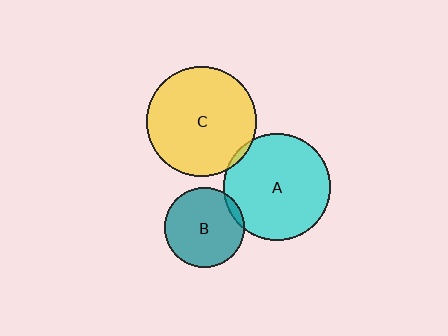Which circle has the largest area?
Circle C (yellow).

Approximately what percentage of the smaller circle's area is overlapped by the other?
Approximately 5%.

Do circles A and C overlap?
Yes.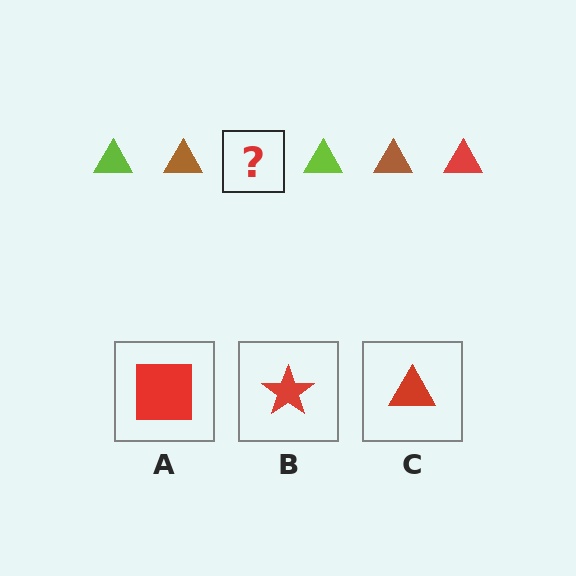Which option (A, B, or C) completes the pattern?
C.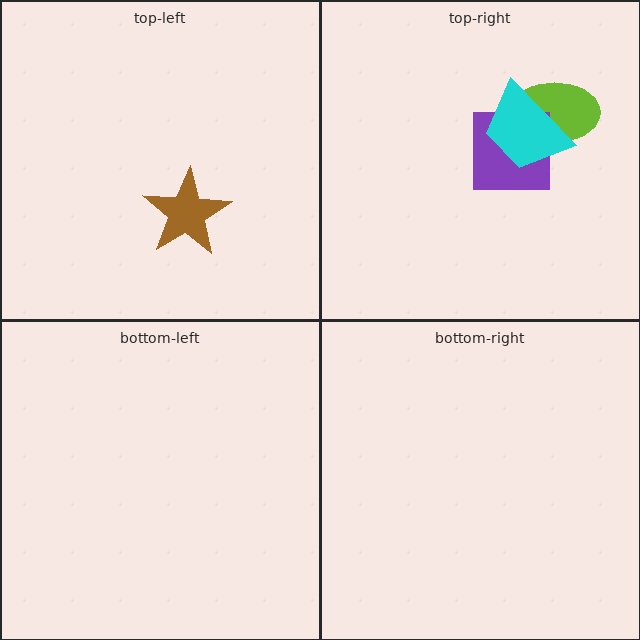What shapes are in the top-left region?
The brown star.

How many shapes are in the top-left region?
1.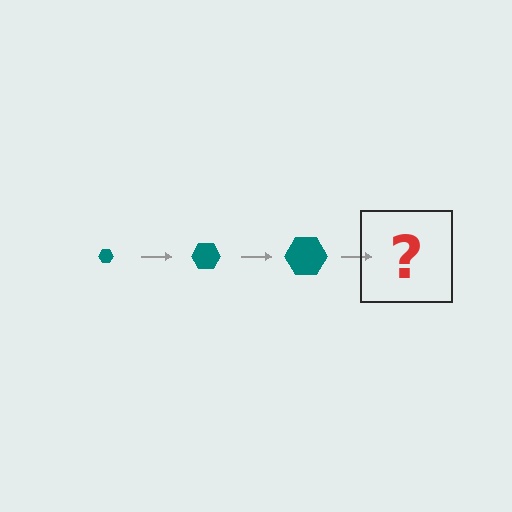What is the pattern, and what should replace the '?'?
The pattern is that the hexagon gets progressively larger each step. The '?' should be a teal hexagon, larger than the previous one.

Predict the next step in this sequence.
The next step is a teal hexagon, larger than the previous one.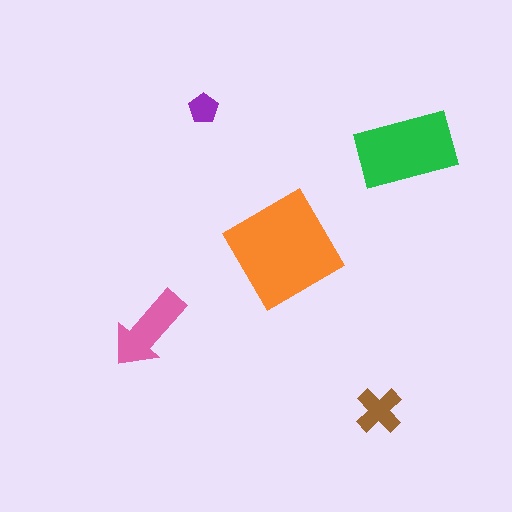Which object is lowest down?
The brown cross is bottommost.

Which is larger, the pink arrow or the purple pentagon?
The pink arrow.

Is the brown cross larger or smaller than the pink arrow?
Smaller.